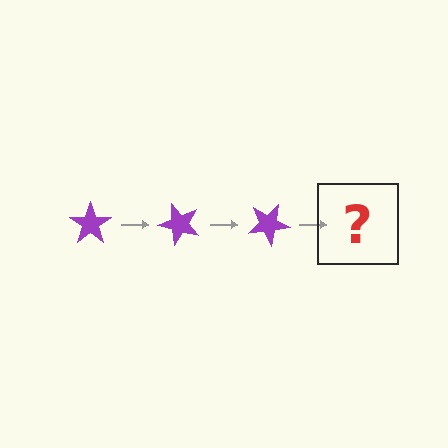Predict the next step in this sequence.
The next step is a purple star rotated 150 degrees.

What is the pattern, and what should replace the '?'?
The pattern is that the star rotates 50 degrees each step. The '?' should be a purple star rotated 150 degrees.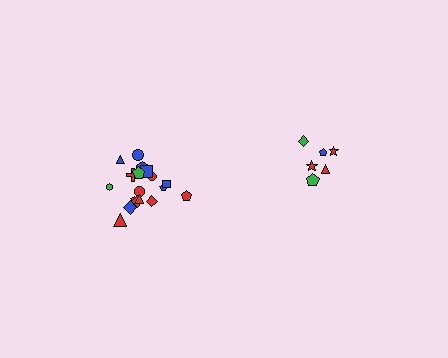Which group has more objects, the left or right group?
The left group.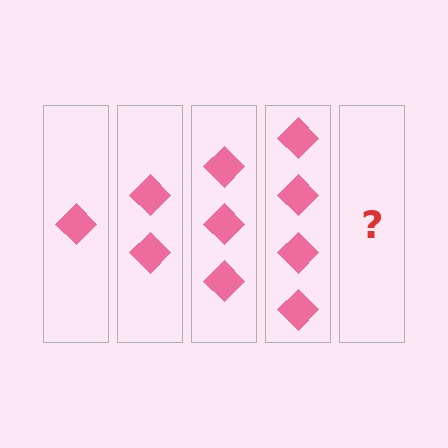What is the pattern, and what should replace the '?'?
The pattern is that each step adds one more diamond. The '?' should be 5 diamonds.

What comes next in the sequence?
The next element should be 5 diamonds.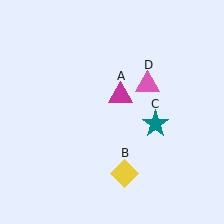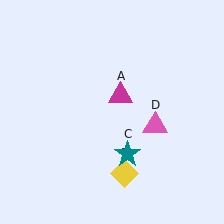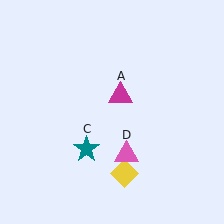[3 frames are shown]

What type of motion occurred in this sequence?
The teal star (object C), pink triangle (object D) rotated clockwise around the center of the scene.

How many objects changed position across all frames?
2 objects changed position: teal star (object C), pink triangle (object D).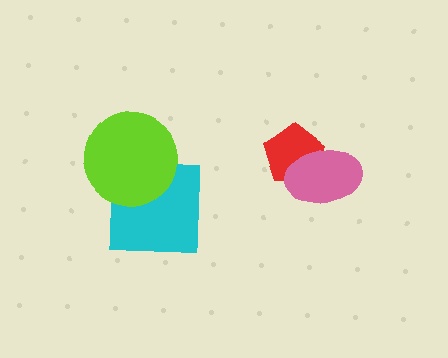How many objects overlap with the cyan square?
1 object overlaps with the cyan square.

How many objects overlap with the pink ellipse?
1 object overlaps with the pink ellipse.